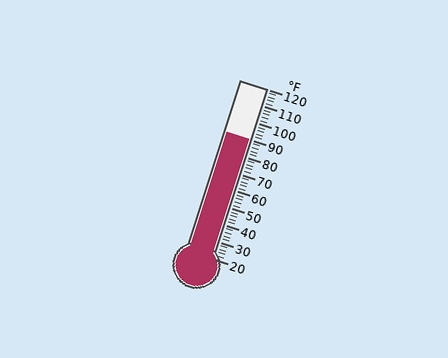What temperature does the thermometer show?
The thermometer shows approximately 90°F.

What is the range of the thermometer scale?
The thermometer scale ranges from 20°F to 120°F.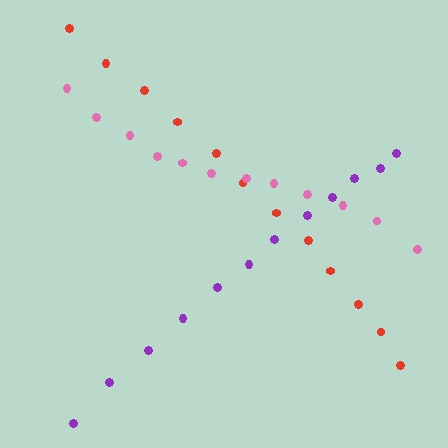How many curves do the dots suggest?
There are 3 distinct paths.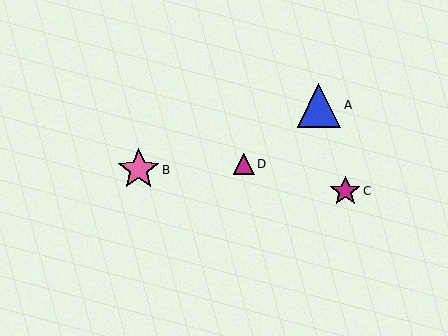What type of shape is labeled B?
Shape B is a pink star.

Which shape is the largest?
The blue triangle (labeled A) is the largest.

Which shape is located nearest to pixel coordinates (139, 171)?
The pink star (labeled B) at (139, 170) is nearest to that location.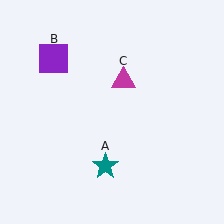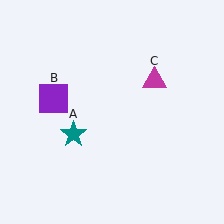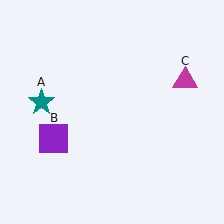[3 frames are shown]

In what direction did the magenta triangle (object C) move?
The magenta triangle (object C) moved right.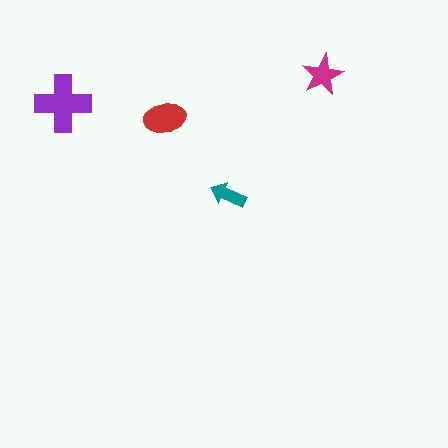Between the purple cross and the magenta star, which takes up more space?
The purple cross.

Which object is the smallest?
The teal arrow.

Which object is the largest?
The purple cross.